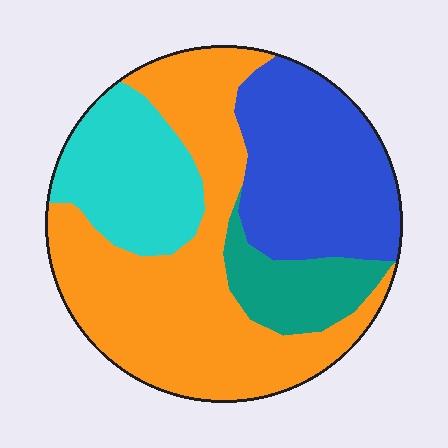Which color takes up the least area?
Teal, at roughly 10%.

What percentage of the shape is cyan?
Cyan covers roughly 20% of the shape.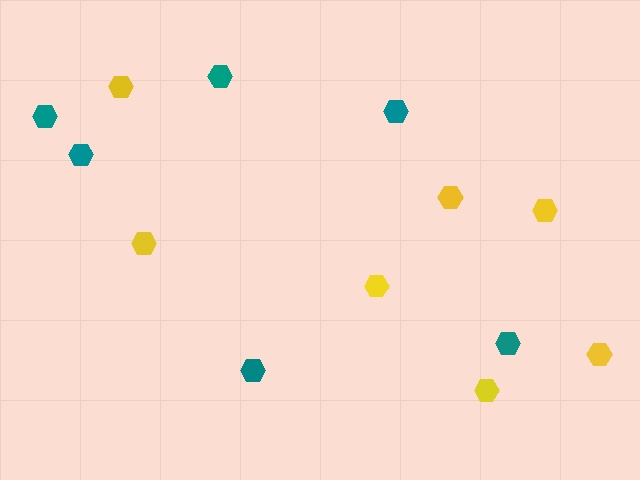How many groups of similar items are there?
There are 2 groups: one group of yellow hexagons (7) and one group of teal hexagons (6).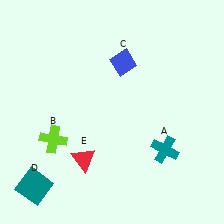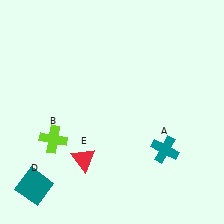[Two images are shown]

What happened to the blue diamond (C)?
The blue diamond (C) was removed in Image 2. It was in the top-right area of Image 1.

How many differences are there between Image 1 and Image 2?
There is 1 difference between the two images.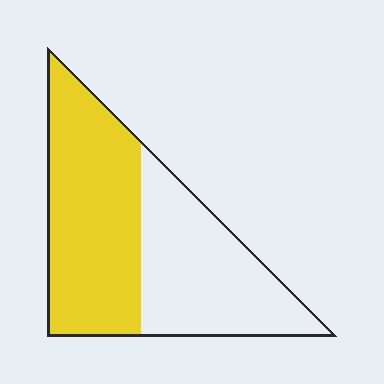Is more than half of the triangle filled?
Yes.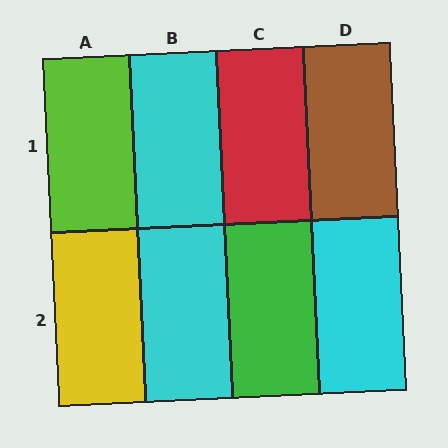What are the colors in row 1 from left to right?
Lime, cyan, red, brown.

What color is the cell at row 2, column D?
Cyan.